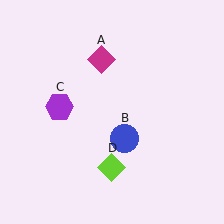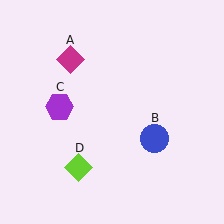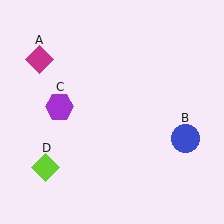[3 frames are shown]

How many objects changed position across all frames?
3 objects changed position: magenta diamond (object A), blue circle (object B), lime diamond (object D).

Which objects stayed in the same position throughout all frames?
Purple hexagon (object C) remained stationary.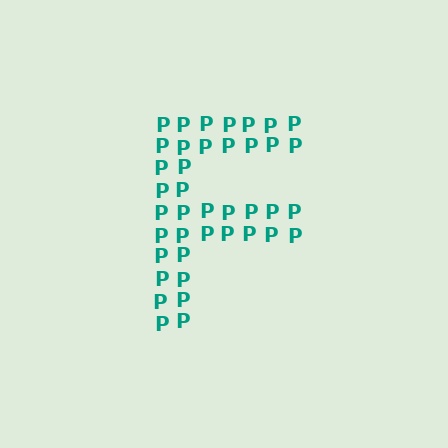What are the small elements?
The small elements are letter P's.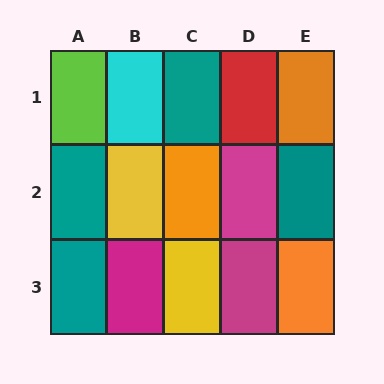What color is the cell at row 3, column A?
Teal.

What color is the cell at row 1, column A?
Lime.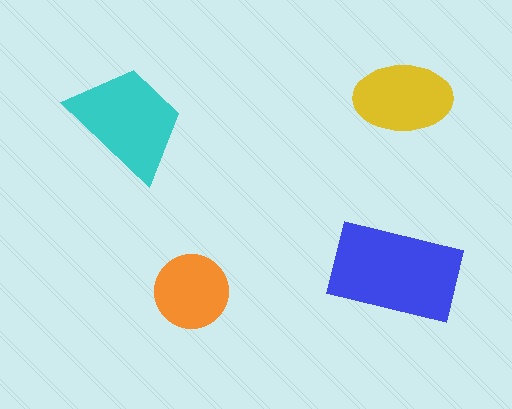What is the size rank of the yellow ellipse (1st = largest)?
3rd.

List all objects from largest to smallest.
The blue rectangle, the cyan trapezoid, the yellow ellipse, the orange circle.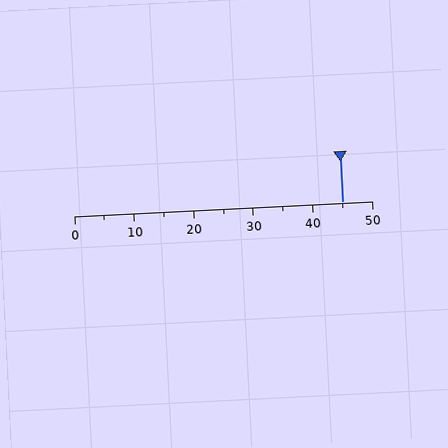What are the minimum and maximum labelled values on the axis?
The axis runs from 0 to 50.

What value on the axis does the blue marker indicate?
The marker indicates approximately 45.